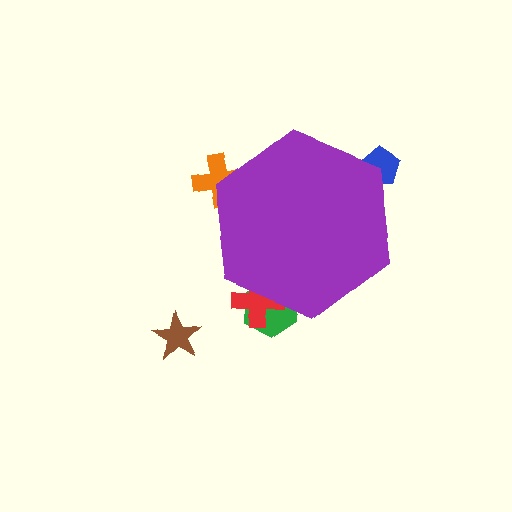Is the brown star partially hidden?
No, the brown star is fully visible.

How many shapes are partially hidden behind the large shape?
4 shapes are partially hidden.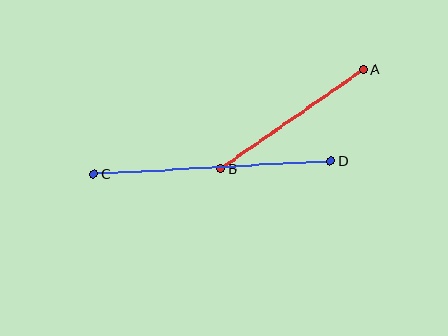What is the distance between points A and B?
The distance is approximately 174 pixels.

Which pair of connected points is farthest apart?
Points C and D are farthest apart.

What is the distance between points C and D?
The distance is approximately 237 pixels.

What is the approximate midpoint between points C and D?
The midpoint is at approximately (212, 168) pixels.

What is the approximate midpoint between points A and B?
The midpoint is at approximately (292, 119) pixels.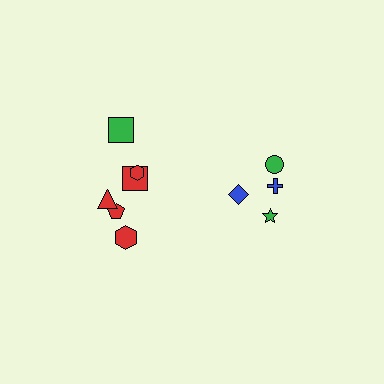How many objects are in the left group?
There are 6 objects.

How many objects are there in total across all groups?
There are 10 objects.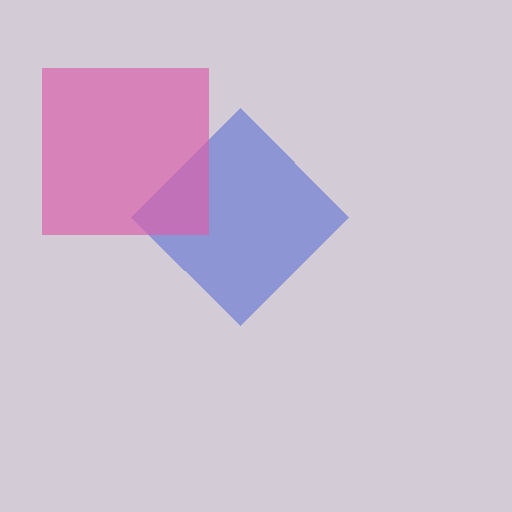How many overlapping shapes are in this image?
There are 2 overlapping shapes in the image.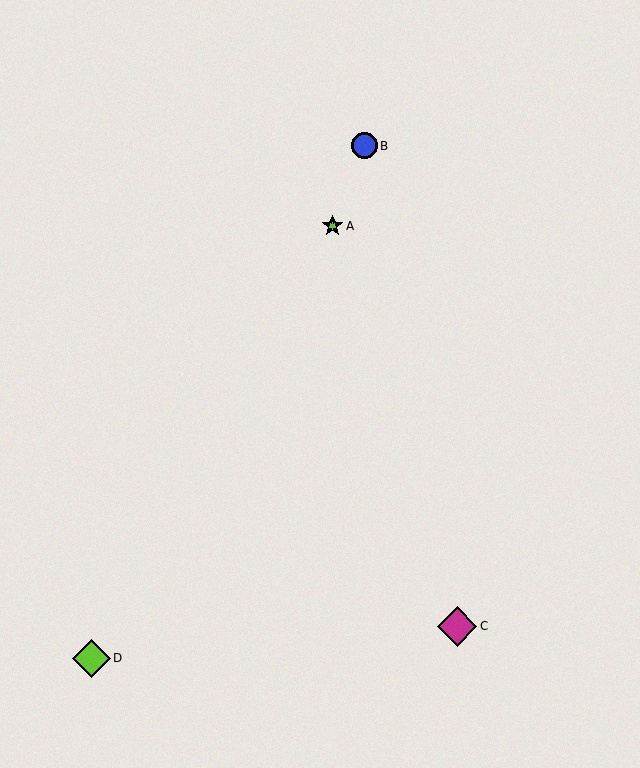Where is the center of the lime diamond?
The center of the lime diamond is at (91, 658).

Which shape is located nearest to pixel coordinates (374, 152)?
The blue circle (labeled B) at (364, 146) is nearest to that location.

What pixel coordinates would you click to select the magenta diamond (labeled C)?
Click at (457, 626) to select the magenta diamond C.